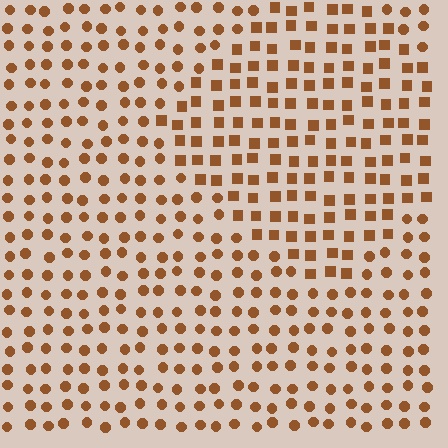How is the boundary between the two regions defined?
The boundary is defined by a change in element shape: squares inside vs. circles outside. All elements share the same color and spacing.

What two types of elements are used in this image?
The image uses squares inside the diamond region and circles outside it.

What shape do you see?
I see a diamond.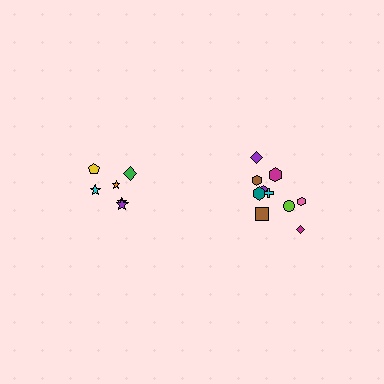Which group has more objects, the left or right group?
The right group.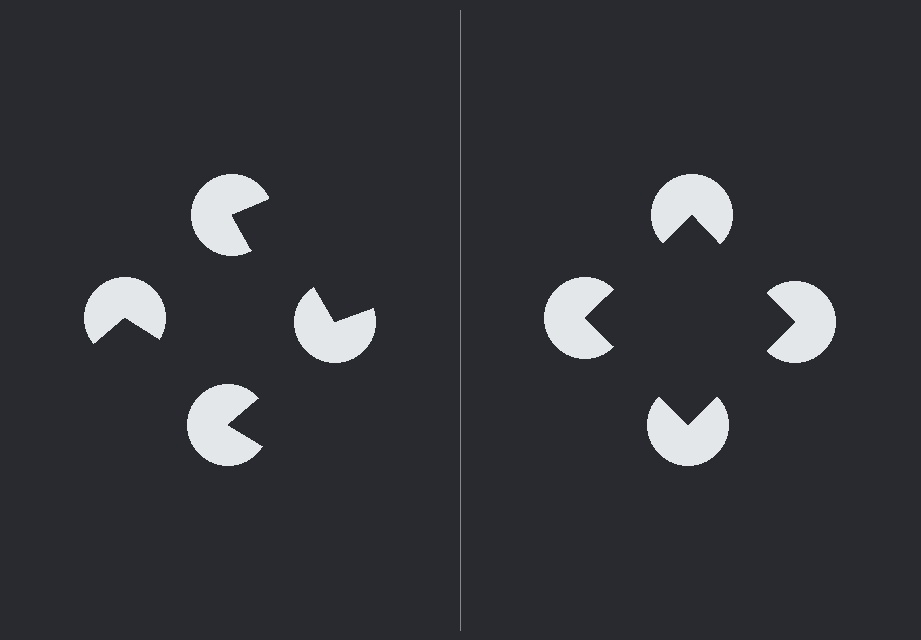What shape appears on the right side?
An illusory square.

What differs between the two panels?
The pac-man discs are positioned identically on both sides; only the wedge orientations differ. On the right they align to a square; on the left they are misaligned.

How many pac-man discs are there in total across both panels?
8 — 4 on each side.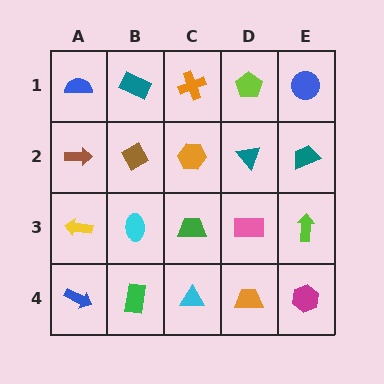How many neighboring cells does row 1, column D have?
3.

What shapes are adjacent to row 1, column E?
A teal trapezoid (row 2, column E), a lime pentagon (row 1, column D).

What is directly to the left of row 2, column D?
An orange hexagon.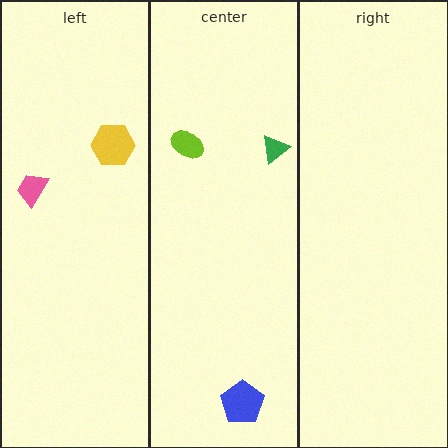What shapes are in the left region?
The pink trapezoid, the yellow hexagon.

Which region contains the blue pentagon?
The center region.